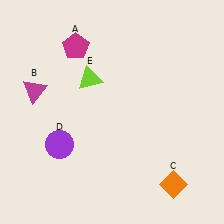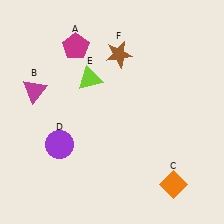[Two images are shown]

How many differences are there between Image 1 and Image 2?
There is 1 difference between the two images.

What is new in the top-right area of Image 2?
A brown star (F) was added in the top-right area of Image 2.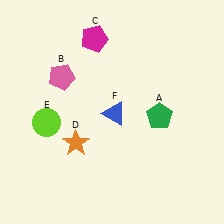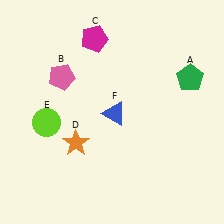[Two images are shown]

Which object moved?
The green pentagon (A) moved up.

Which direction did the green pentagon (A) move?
The green pentagon (A) moved up.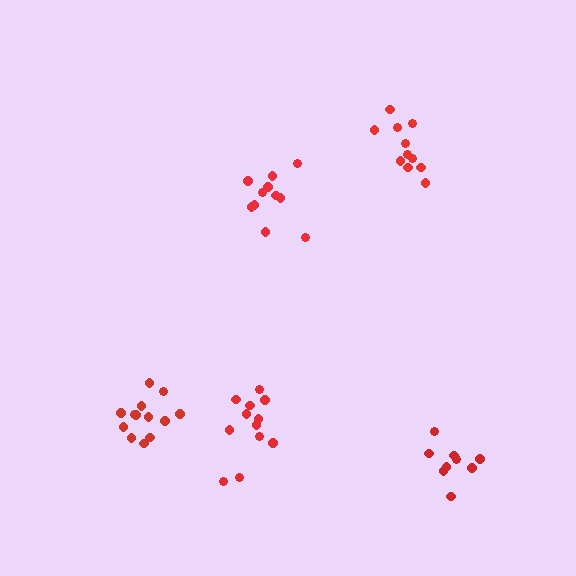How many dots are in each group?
Group 1: 11 dots, Group 2: 9 dots, Group 3: 11 dots, Group 4: 12 dots, Group 5: 13 dots (56 total).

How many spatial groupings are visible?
There are 5 spatial groupings.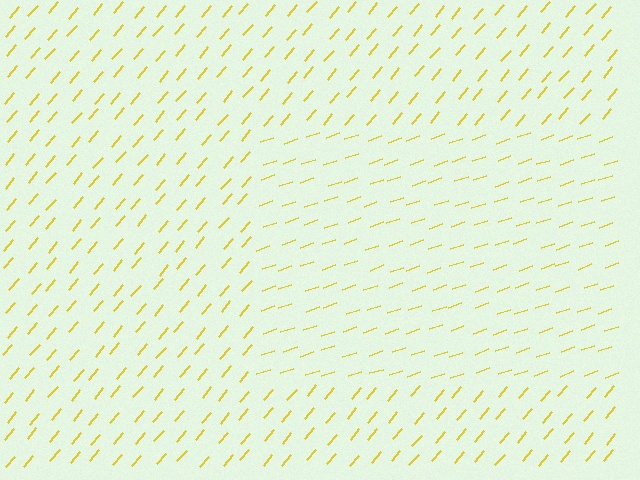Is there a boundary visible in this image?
Yes, there is a texture boundary formed by a change in line orientation.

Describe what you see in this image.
The image is filled with small yellow line segments. A rectangle region in the image has lines oriented differently from the surrounding lines, creating a visible texture boundary.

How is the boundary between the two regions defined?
The boundary is defined purely by a change in line orientation (approximately 31 degrees difference). All lines are the same color and thickness.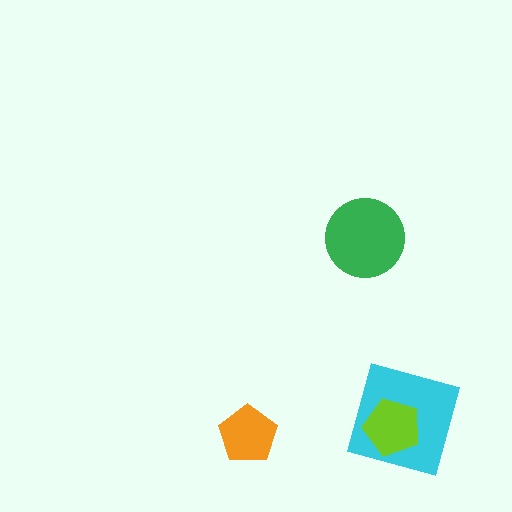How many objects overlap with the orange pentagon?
0 objects overlap with the orange pentagon.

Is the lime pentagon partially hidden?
No, no other shape covers it.